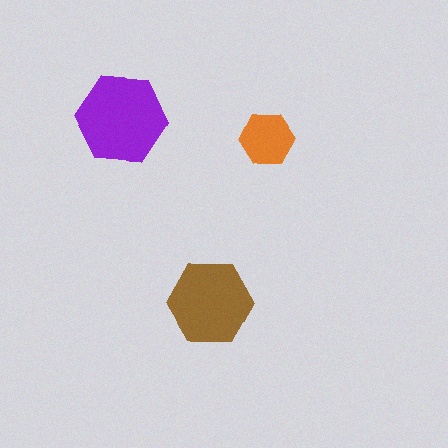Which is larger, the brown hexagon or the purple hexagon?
The purple one.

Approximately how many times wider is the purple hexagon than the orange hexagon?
About 1.5 times wider.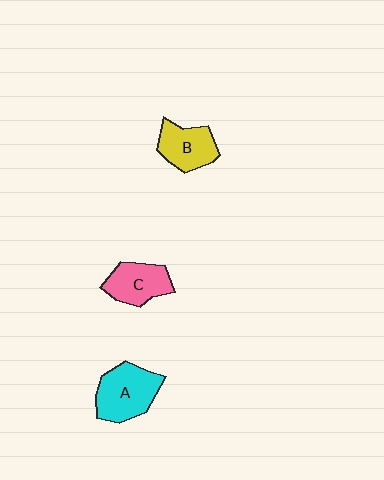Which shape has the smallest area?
Shape B (yellow).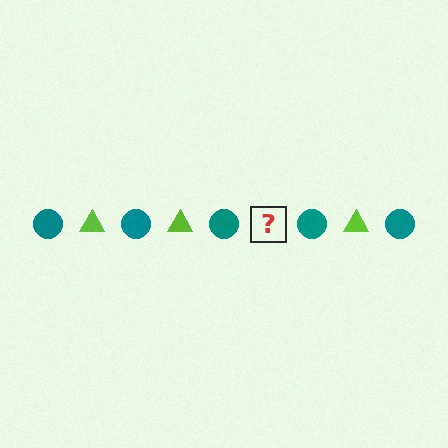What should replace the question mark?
The question mark should be replaced with a lime triangle.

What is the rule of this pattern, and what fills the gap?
The rule is that the pattern alternates between teal circle and lime triangle. The gap should be filled with a lime triangle.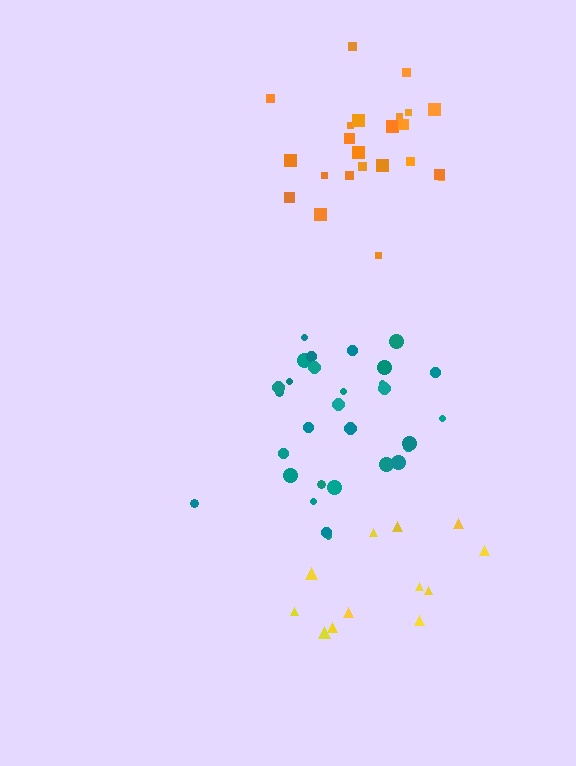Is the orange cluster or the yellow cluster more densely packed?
Orange.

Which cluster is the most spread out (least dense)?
Yellow.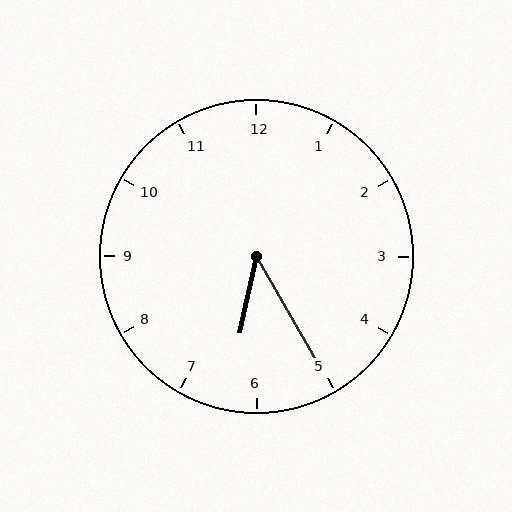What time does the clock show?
6:25.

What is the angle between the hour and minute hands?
Approximately 42 degrees.